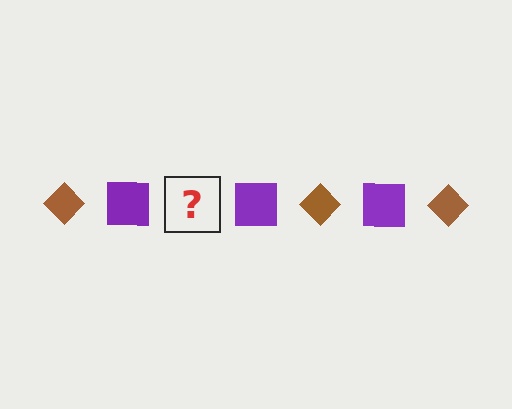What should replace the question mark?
The question mark should be replaced with a brown diamond.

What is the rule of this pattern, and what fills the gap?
The rule is that the pattern alternates between brown diamond and purple square. The gap should be filled with a brown diamond.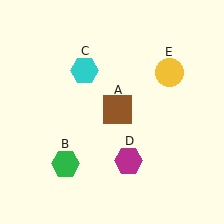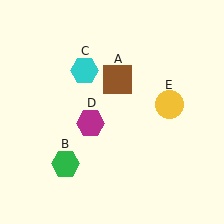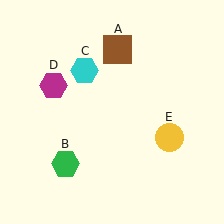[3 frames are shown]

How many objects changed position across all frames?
3 objects changed position: brown square (object A), magenta hexagon (object D), yellow circle (object E).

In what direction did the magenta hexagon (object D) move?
The magenta hexagon (object D) moved up and to the left.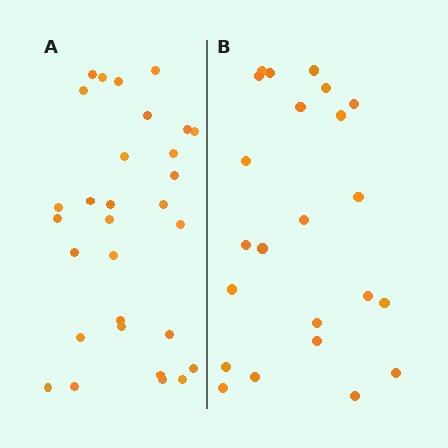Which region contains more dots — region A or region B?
Region A (the left region) has more dots.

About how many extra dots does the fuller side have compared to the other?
Region A has roughly 8 or so more dots than region B.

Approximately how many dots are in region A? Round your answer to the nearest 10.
About 30 dots.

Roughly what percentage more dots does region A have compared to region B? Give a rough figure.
About 30% more.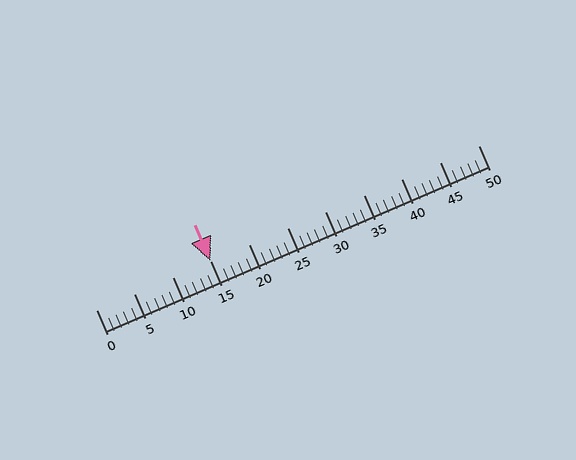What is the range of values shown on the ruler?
The ruler shows values from 0 to 50.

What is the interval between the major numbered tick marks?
The major tick marks are spaced 5 units apart.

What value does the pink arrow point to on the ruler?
The pink arrow points to approximately 15.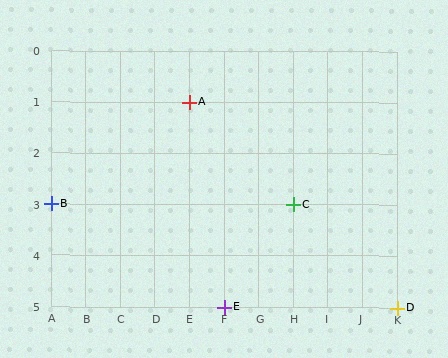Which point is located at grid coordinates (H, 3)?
Point C is at (H, 3).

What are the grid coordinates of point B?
Point B is at grid coordinates (A, 3).